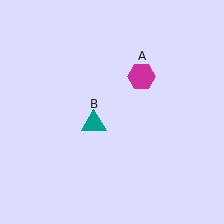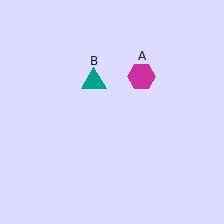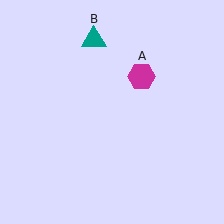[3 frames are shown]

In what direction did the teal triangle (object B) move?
The teal triangle (object B) moved up.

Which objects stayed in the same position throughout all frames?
Magenta hexagon (object A) remained stationary.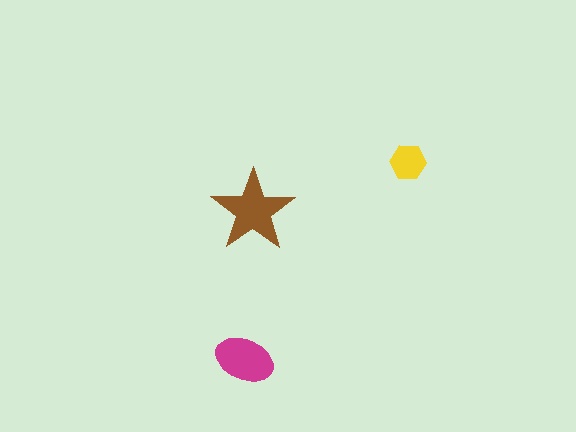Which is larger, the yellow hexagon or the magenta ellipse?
The magenta ellipse.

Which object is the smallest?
The yellow hexagon.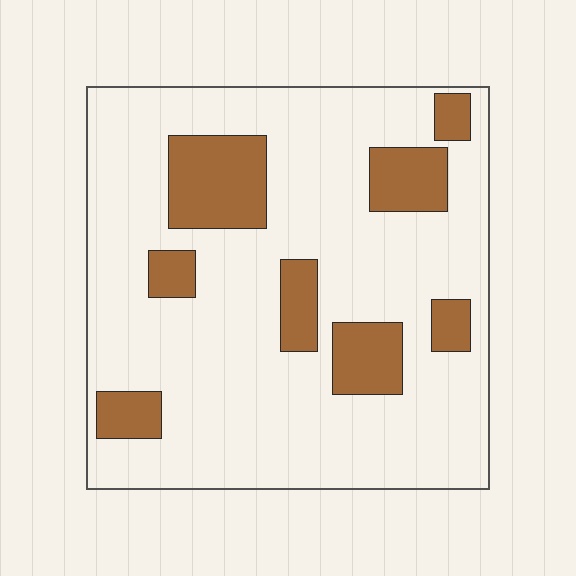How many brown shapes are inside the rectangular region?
8.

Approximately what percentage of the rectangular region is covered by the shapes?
Approximately 20%.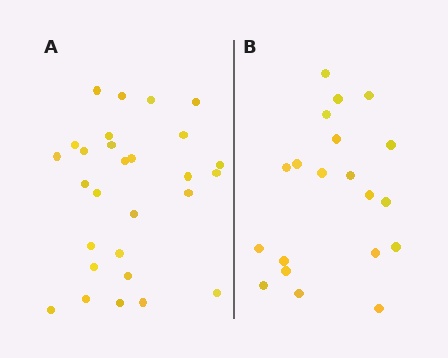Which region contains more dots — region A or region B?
Region A (the left region) has more dots.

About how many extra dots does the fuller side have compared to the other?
Region A has roughly 8 or so more dots than region B.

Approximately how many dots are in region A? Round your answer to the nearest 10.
About 30 dots. (The exact count is 28, which rounds to 30.)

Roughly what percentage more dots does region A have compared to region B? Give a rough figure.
About 40% more.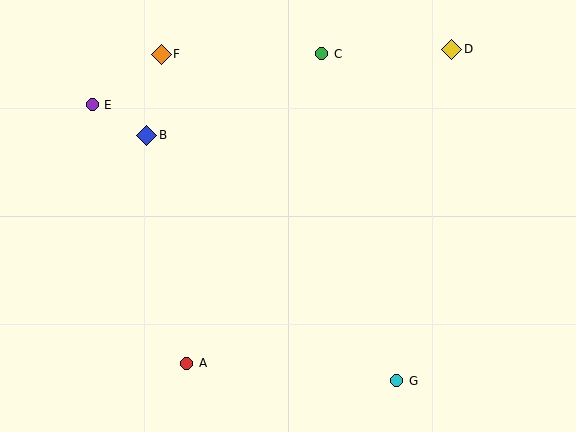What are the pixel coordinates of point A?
Point A is at (187, 363).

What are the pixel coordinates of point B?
Point B is at (147, 135).